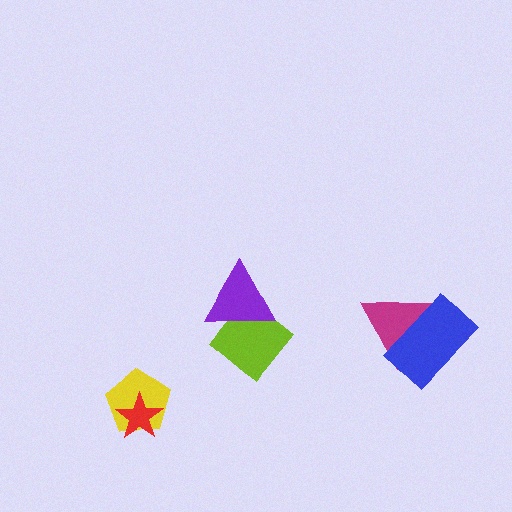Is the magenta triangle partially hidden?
Yes, it is partially covered by another shape.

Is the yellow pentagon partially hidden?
Yes, it is partially covered by another shape.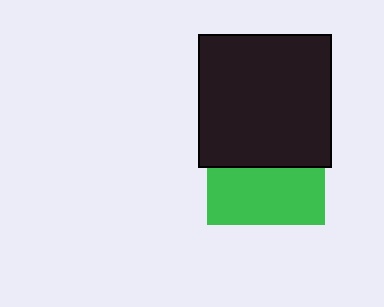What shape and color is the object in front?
The object in front is a black square.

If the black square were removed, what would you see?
You would see the complete green square.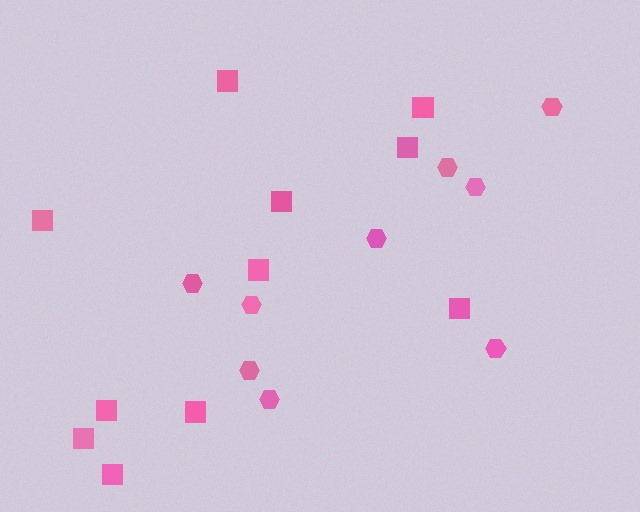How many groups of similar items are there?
There are 2 groups: one group of squares (11) and one group of hexagons (9).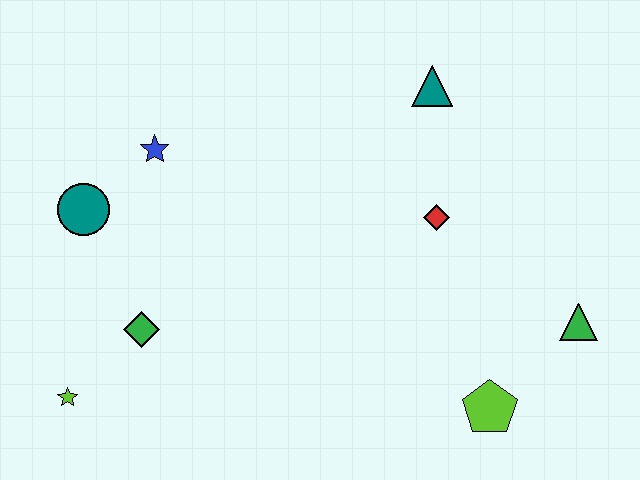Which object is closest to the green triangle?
The lime pentagon is closest to the green triangle.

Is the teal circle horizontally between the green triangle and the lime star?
Yes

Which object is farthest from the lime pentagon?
The teal circle is farthest from the lime pentagon.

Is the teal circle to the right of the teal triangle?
No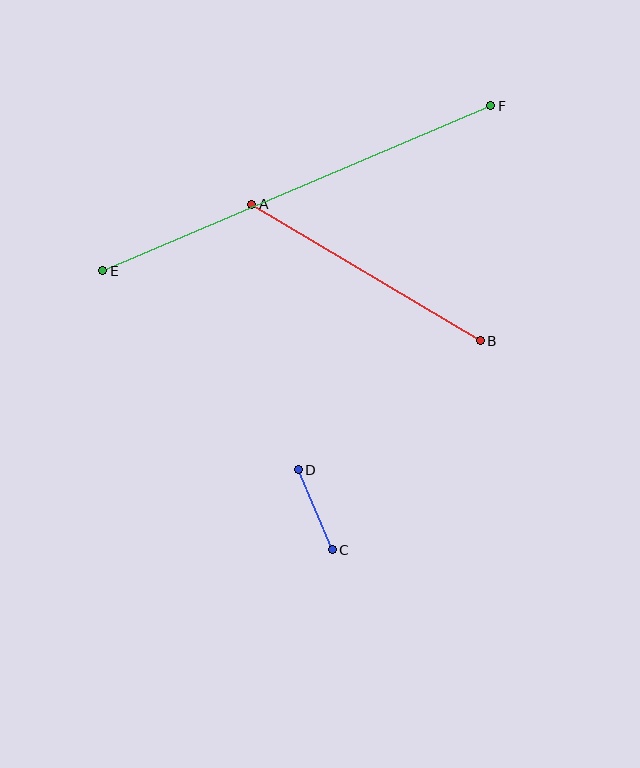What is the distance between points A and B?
The distance is approximately 266 pixels.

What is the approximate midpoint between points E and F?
The midpoint is at approximately (297, 188) pixels.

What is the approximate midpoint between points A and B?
The midpoint is at approximately (366, 273) pixels.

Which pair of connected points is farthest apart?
Points E and F are farthest apart.